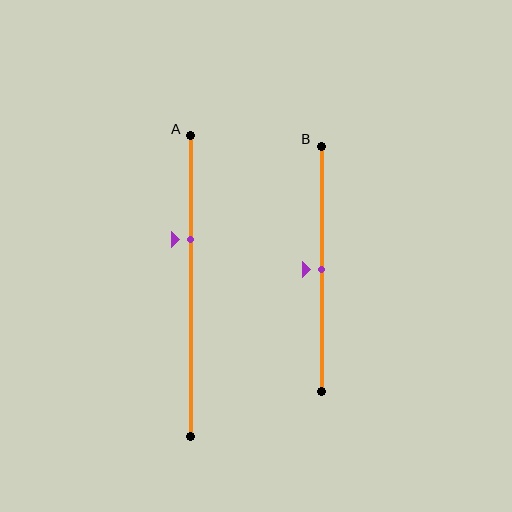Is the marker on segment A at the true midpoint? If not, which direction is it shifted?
No, the marker on segment A is shifted upward by about 16% of the segment length.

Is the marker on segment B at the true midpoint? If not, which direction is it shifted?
Yes, the marker on segment B is at the true midpoint.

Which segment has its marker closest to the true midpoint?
Segment B has its marker closest to the true midpoint.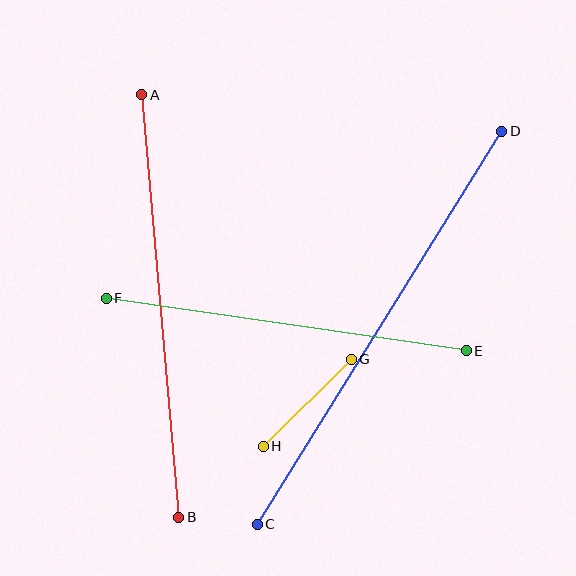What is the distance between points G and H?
The distance is approximately 124 pixels.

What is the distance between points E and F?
The distance is approximately 364 pixels.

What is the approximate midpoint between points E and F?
The midpoint is at approximately (286, 324) pixels.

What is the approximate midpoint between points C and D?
The midpoint is at approximately (379, 328) pixels.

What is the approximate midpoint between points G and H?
The midpoint is at approximately (307, 403) pixels.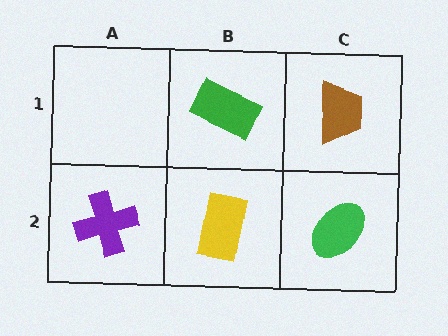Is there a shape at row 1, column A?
No, that cell is empty.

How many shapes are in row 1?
2 shapes.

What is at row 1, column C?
A brown trapezoid.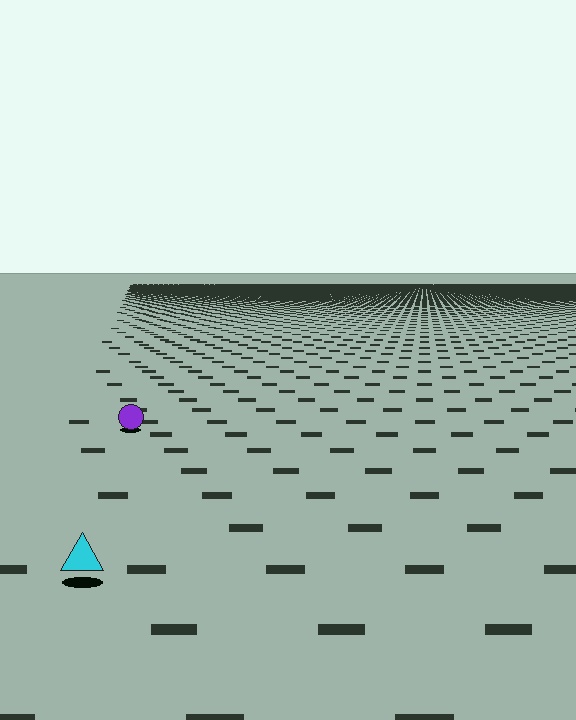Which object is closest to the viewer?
The cyan triangle is closest. The texture marks near it are larger and more spread out.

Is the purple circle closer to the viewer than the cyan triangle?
No. The cyan triangle is closer — you can tell from the texture gradient: the ground texture is coarser near it.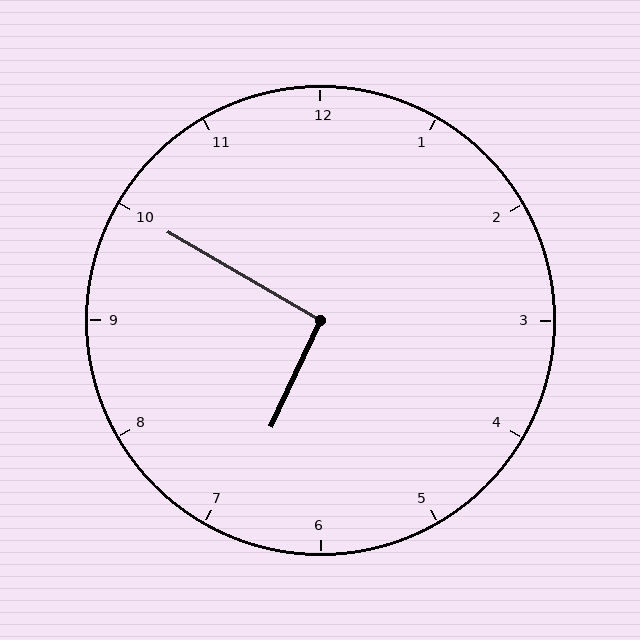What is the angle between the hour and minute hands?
Approximately 95 degrees.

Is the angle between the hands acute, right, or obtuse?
It is right.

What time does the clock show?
6:50.